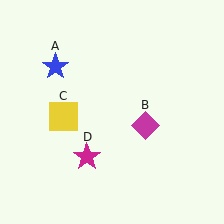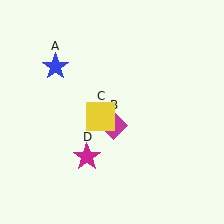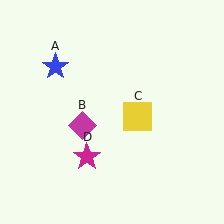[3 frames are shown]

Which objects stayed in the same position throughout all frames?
Blue star (object A) and magenta star (object D) remained stationary.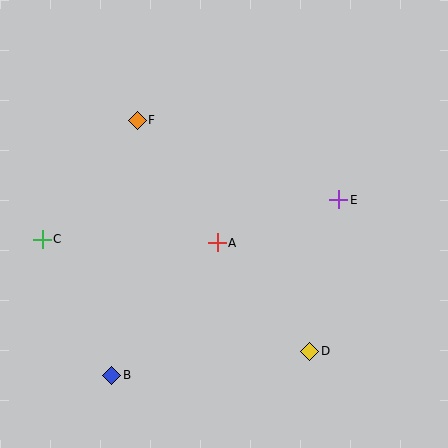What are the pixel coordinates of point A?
Point A is at (217, 243).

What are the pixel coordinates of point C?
Point C is at (42, 239).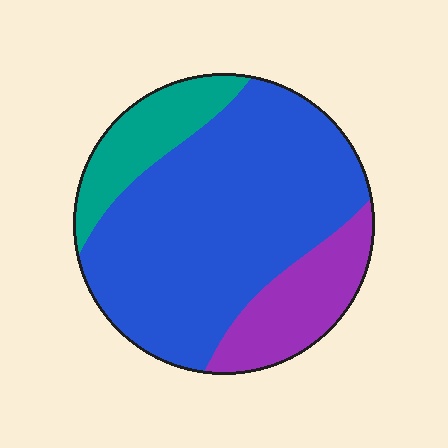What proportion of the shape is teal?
Teal covers about 15% of the shape.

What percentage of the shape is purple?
Purple takes up about one sixth (1/6) of the shape.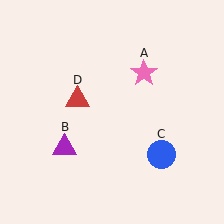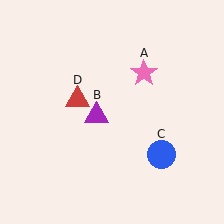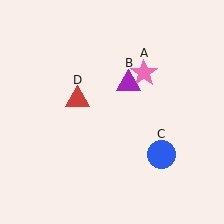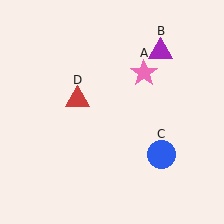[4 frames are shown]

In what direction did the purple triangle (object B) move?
The purple triangle (object B) moved up and to the right.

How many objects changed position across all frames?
1 object changed position: purple triangle (object B).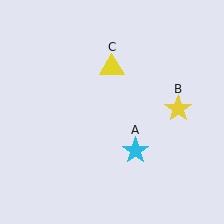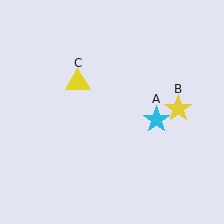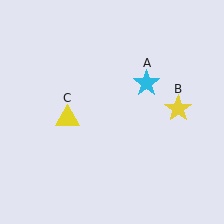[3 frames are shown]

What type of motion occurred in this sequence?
The cyan star (object A), yellow triangle (object C) rotated counterclockwise around the center of the scene.